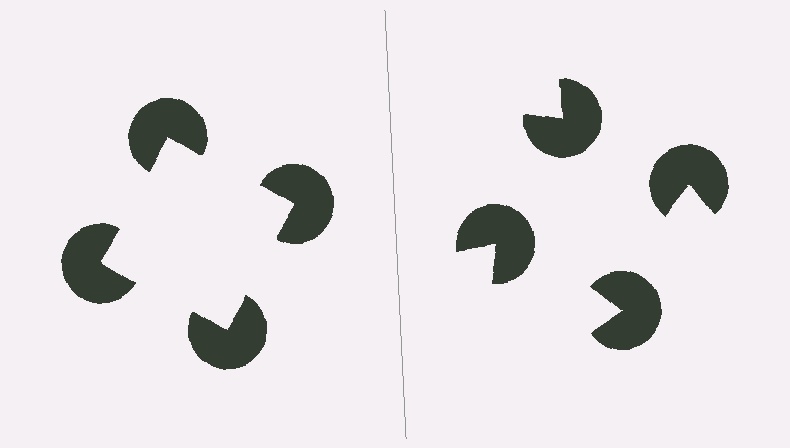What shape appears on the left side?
An illusory square.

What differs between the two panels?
The pac-man discs are positioned identically on both sides; only the wedge orientations differ. On the left they align to a square; on the right they are misaligned.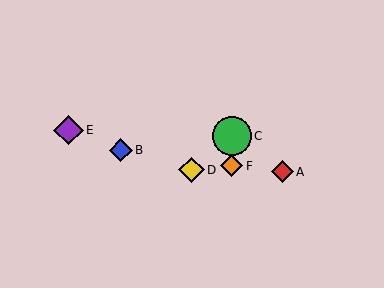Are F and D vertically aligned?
No, F is at x≈232 and D is at x≈191.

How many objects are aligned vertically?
2 objects (C, F) are aligned vertically.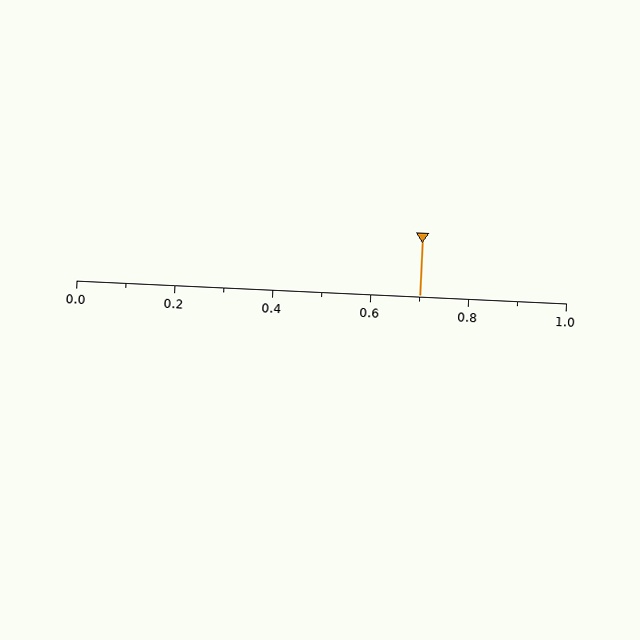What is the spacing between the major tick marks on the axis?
The major ticks are spaced 0.2 apart.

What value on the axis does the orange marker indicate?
The marker indicates approximately 0.7.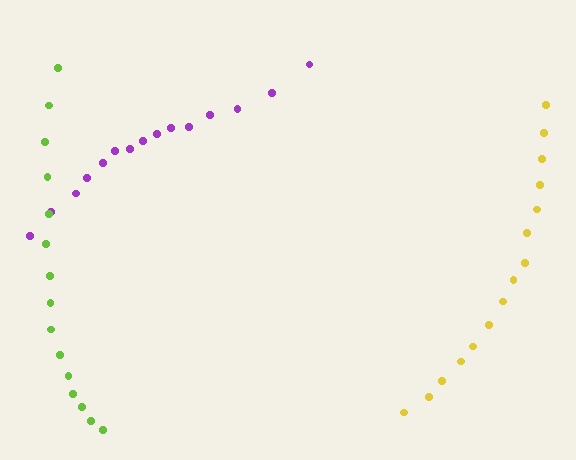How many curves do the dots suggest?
There are 3 distinct paths.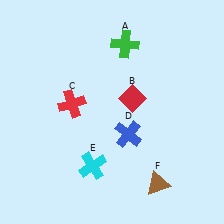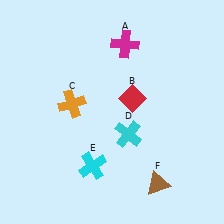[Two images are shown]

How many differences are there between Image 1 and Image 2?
There are 3 differences between the two images.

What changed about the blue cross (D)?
In Image 1, D is blue. In Image 2, it changed to cyan.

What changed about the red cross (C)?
In Image 1, C is red. In Image 2, it changed to orange.